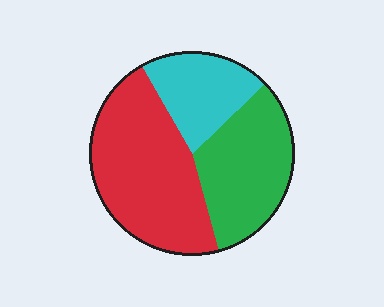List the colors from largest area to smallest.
From largest to smallest: red, green, cyan.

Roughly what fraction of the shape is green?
Green takes up between a sixth and a third of the shape.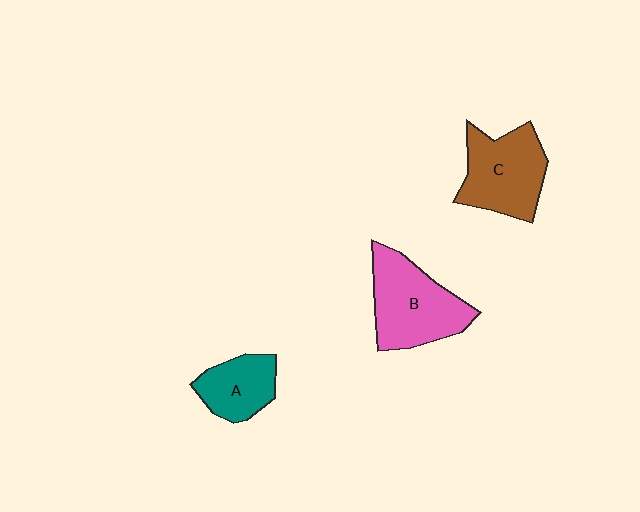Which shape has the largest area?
Shape B (pink).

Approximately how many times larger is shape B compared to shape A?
Approximately 1.7 times.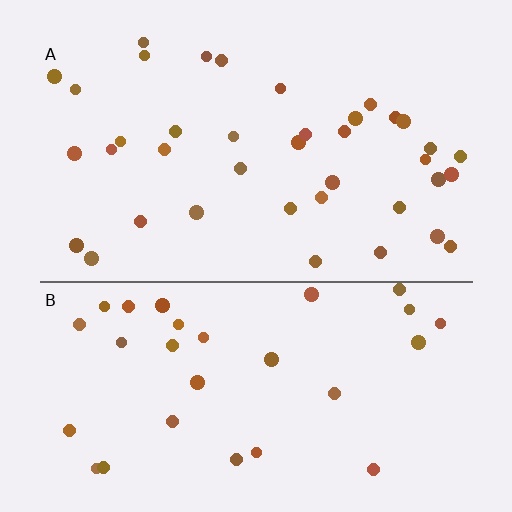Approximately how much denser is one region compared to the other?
Approximately 1.3× — region A over region B.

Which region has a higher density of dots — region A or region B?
A (the top).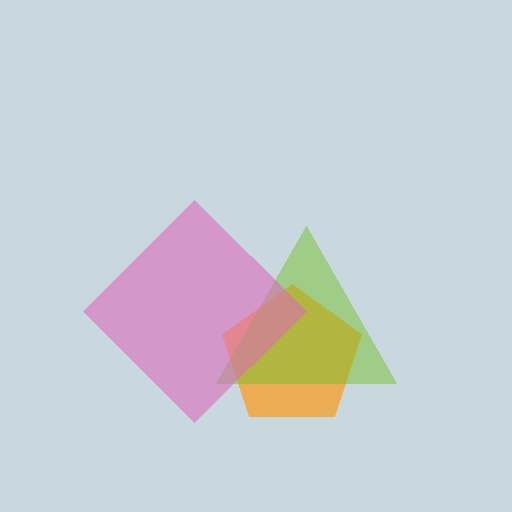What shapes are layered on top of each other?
The layered shapes are: an orange pentagon, a lime triangle, a pink diamond.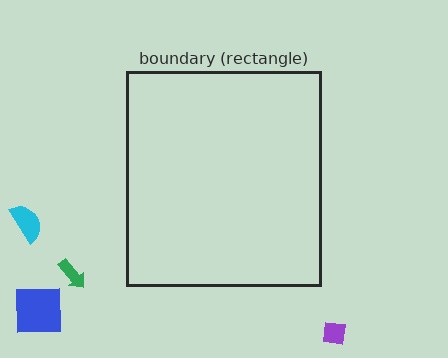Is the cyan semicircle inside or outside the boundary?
Outside.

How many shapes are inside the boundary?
0 inside, 4 outside.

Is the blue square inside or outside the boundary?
Outside.